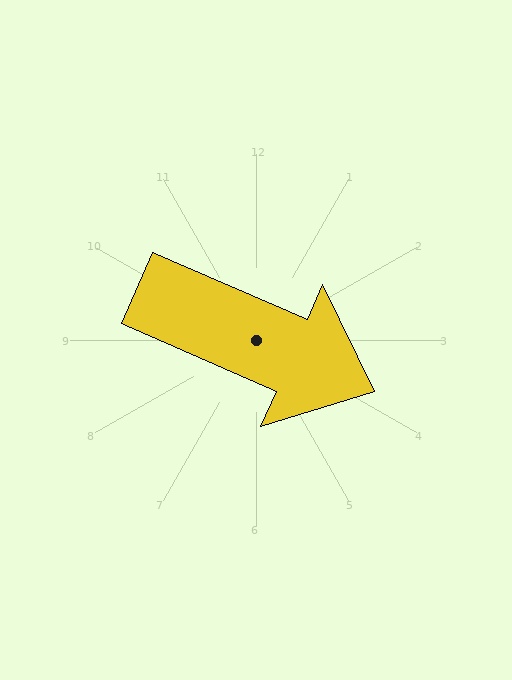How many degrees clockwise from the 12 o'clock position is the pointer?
Approximately 114 degrees.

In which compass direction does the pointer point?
Southeast.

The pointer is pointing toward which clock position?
Roughly 4 o'clock.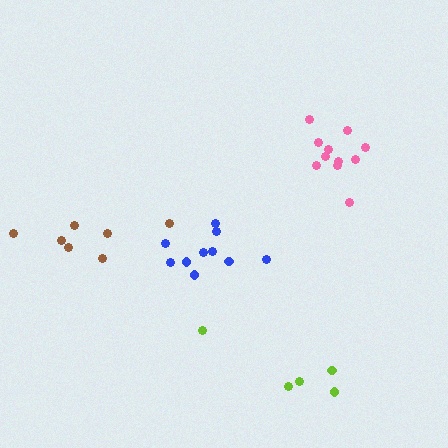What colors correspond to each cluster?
The clusters are colored: pink, lime, brown, blue.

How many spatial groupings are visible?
There are 4 spatial groupings.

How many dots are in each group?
Group 1: 11 dots, Group 2: 5 dots, Group 3: 7 dots, Group 4: 10 dots (33 total).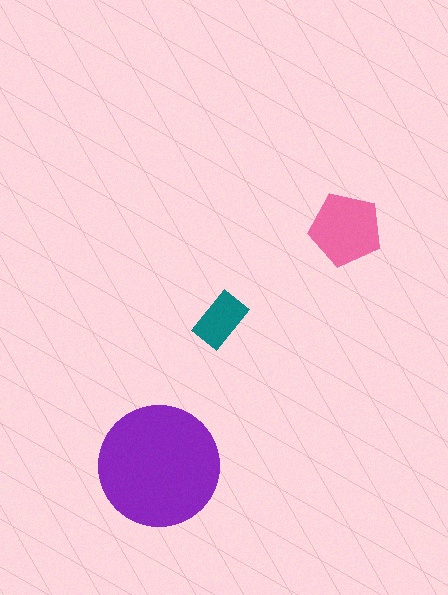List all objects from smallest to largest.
The teal rectangle, the pink pentagon, the purple circle.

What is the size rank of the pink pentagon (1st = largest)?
2nd.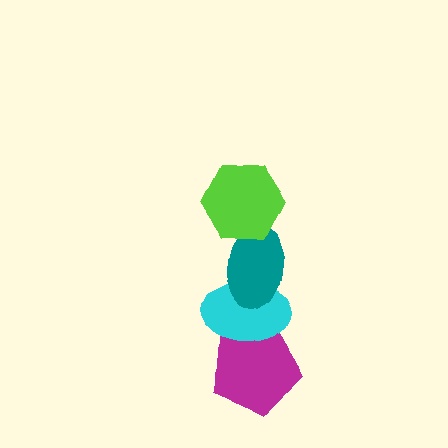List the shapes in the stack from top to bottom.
From top to bottom: the lime hexagon, the teal ellipse, the cyan ellipse, the magenta pentagon.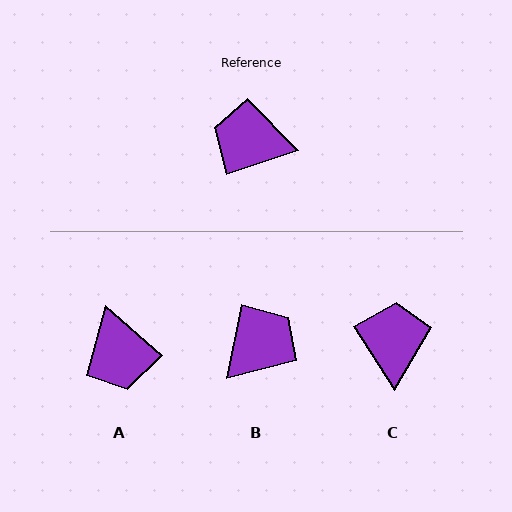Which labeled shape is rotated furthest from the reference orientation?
A, about 120 degrees away.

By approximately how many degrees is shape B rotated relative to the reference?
Approximately 120 degrees clockwise.